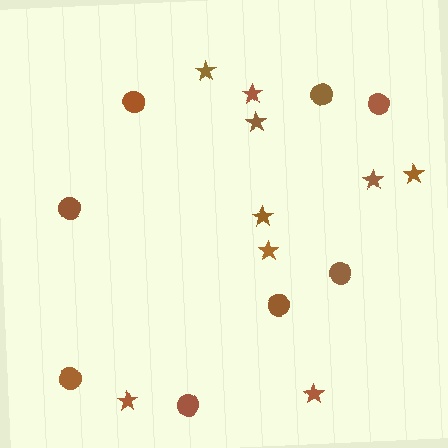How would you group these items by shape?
There are 2 groups: one group of stars (9) and one group of circles (8).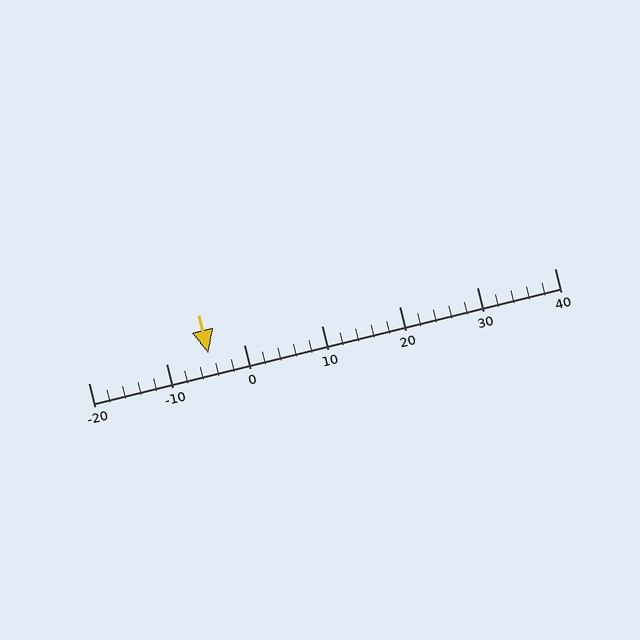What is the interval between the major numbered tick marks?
The major tick marks are spaced 10 units apart.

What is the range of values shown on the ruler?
The ruler shows values from -20 to 40.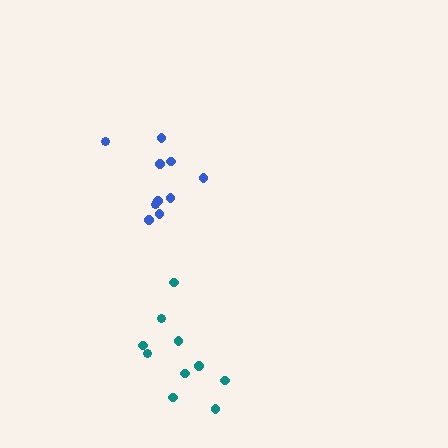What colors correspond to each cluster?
The clusters are colored: blue, teal.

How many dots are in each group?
Group 1: 10 dots, Group 2: 10 dots (20 total).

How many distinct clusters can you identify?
There are 2 distinct clusters.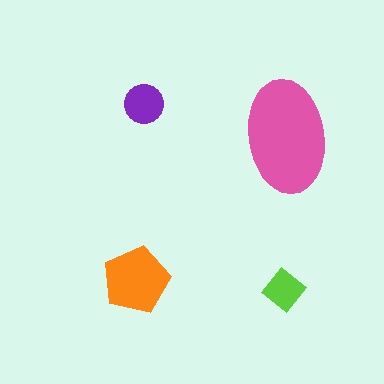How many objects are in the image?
There are 4 objects in the image.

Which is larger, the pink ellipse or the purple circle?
The pink ellipse.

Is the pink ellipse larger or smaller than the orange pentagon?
Larger.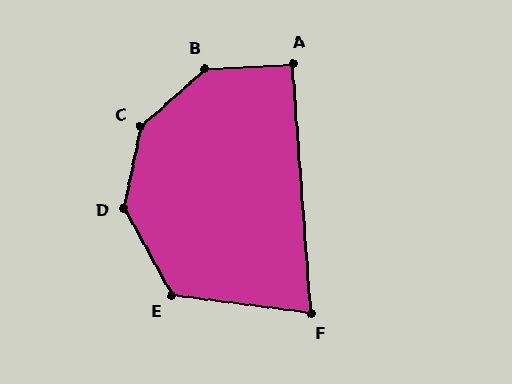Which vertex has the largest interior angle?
C, at approximately 143 degrees.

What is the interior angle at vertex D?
Approximately 140 degrees (obtuse).